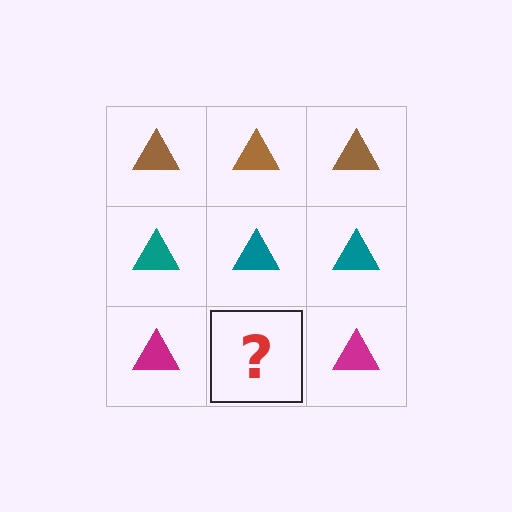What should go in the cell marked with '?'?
The missing cell should contain a magenta triangle.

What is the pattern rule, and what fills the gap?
The rule is that each row has a consistent color. The gap should be filled with a magenta triangle.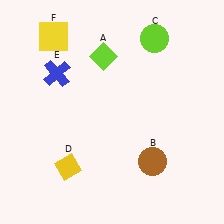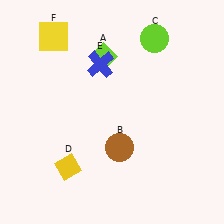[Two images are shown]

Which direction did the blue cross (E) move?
The blue cross (E) moved right.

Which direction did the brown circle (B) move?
The brown circle (B) moved left.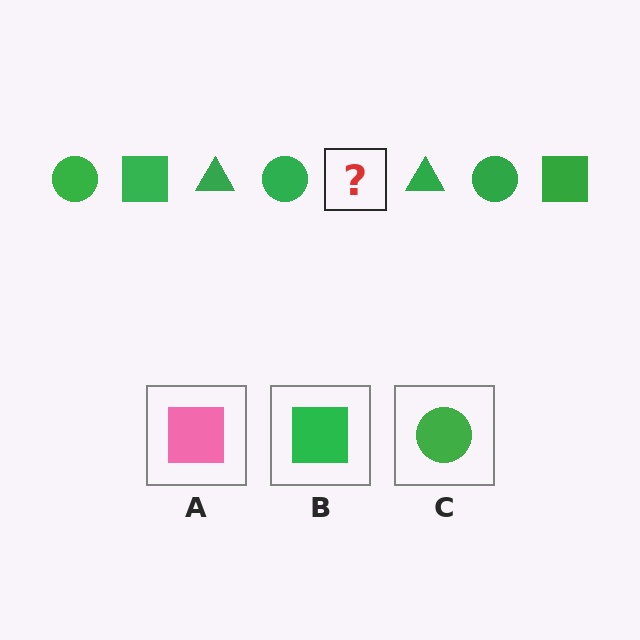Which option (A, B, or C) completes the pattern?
B.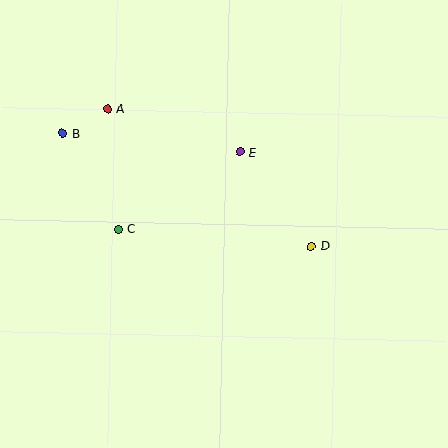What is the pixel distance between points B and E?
The distance between B and E is 178 pixels.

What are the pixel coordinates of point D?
Point D is at (311, 246).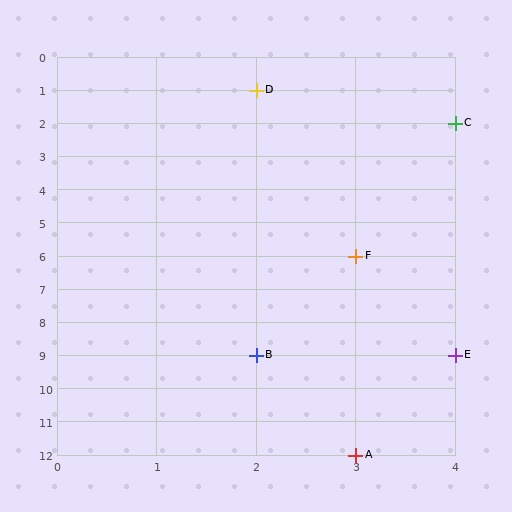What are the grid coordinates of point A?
Point A is at grid coordinates (3, 12).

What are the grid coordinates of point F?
Point F is at grid coordinates (3, 6).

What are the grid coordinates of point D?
Point D is at grid coordinates (2, 1).